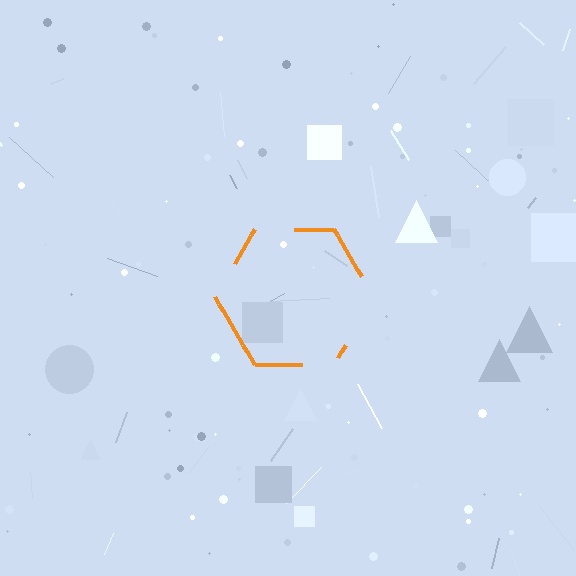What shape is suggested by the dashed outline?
The dashed outline suggests a hexagon.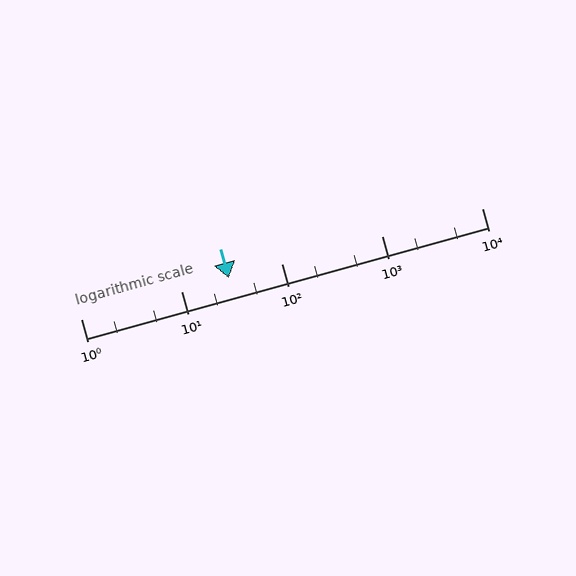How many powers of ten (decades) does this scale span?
The scale spans 4 decades, from 1 to 10000.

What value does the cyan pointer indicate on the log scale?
The pointer indicates approximately 30.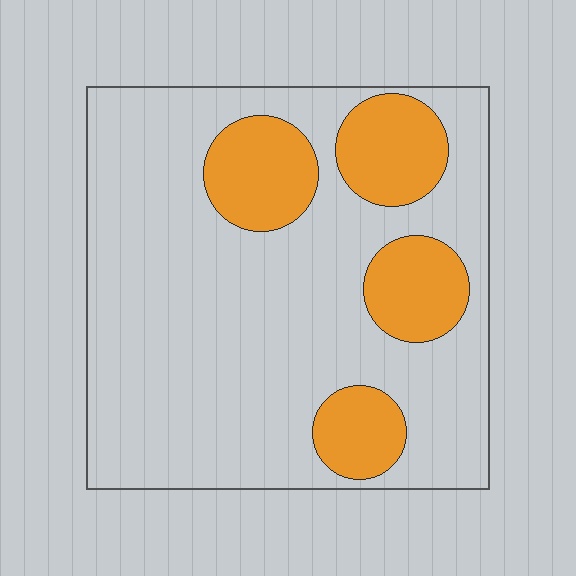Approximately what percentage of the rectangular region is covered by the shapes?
Approximately 25%.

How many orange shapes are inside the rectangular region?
4.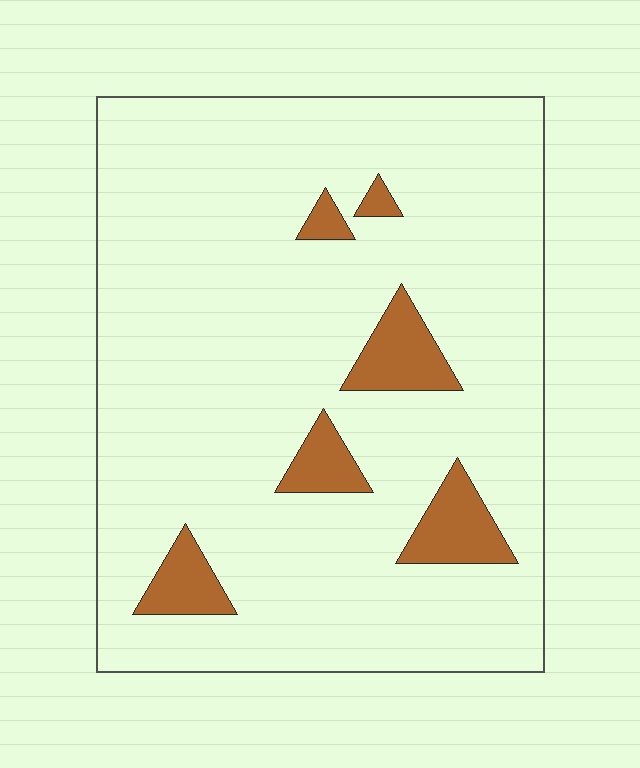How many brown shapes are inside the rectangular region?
6.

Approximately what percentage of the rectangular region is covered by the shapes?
Approximately 10%.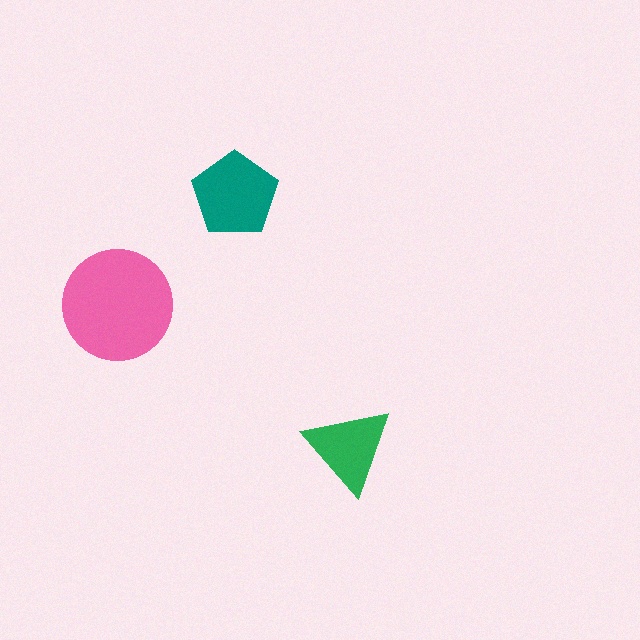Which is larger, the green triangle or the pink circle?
The pink circle.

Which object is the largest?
The pink circle.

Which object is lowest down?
The green triangle is bottommost.